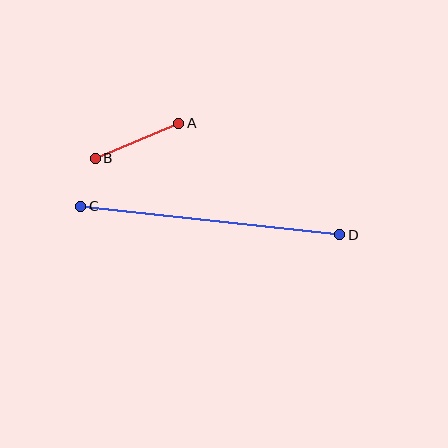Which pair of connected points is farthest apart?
Points C and D are farthest apart.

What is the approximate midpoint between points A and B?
The midpoint is at approximately (137, 141) pixels.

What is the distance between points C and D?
The distance is approximately 261 pixels.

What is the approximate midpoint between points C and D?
The midpoint is at approximately (210, 221) pixels.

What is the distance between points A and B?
The distance is approximately 90 pixels.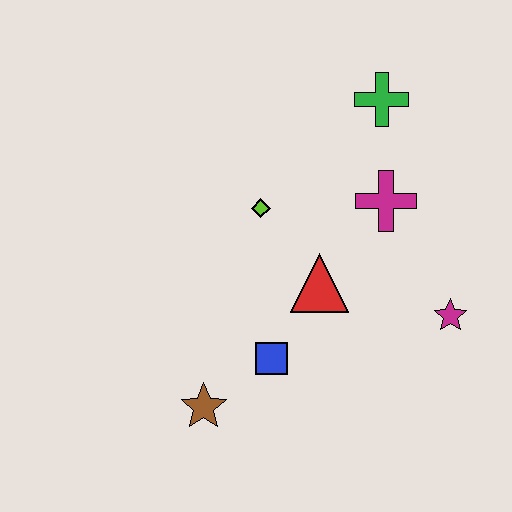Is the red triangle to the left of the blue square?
No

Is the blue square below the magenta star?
Yes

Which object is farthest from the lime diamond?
The magenta star is farthest from the lime diamond.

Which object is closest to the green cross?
The magenta cross is closest to the green cross.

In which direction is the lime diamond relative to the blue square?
The lime diamond is above the blue square.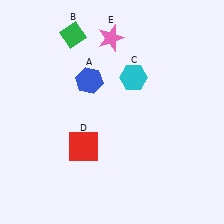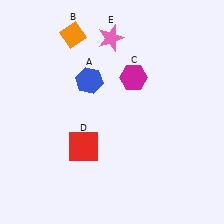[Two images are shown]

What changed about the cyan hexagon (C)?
In Image 1, C is cyan. In Image 2, it changed to magenta.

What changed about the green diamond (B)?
In Image 1, B is green. In Image 2, it changed to orange.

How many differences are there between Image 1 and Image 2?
There are 2 differences between the two images.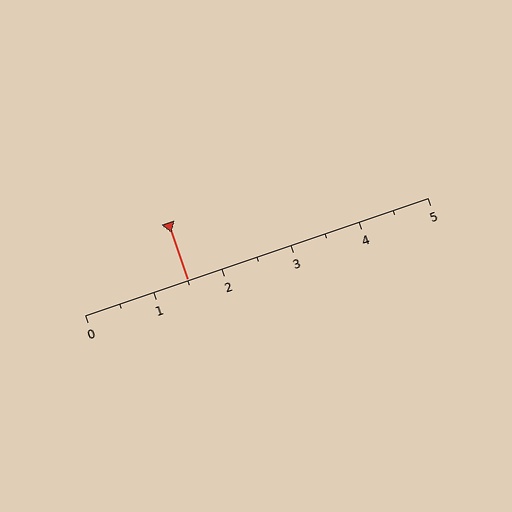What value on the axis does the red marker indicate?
The marker indicates approximately 1.5.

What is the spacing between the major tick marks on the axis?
The major ticks are spaced 1 apart.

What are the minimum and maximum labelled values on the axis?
The axis runs from 0 to 5.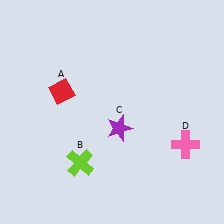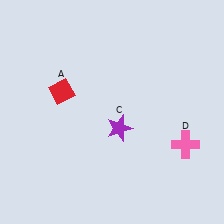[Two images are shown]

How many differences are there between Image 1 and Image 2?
There is 1 difference between the two images.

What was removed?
The lime cross (B) was removed in Image 2.